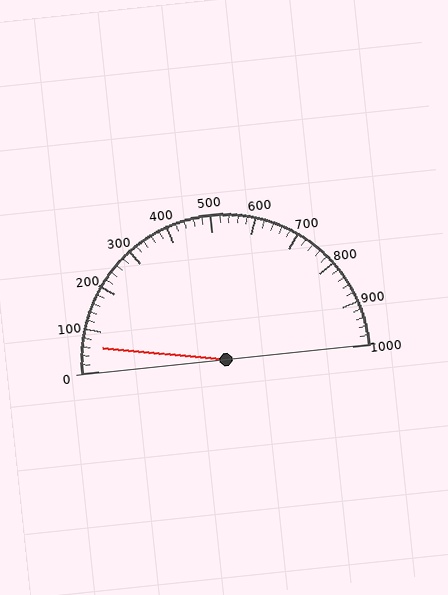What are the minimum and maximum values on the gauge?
The gauge ranges from 0 to 1000.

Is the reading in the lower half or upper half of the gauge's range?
The reading is in the lower half of the range (0 to 1000).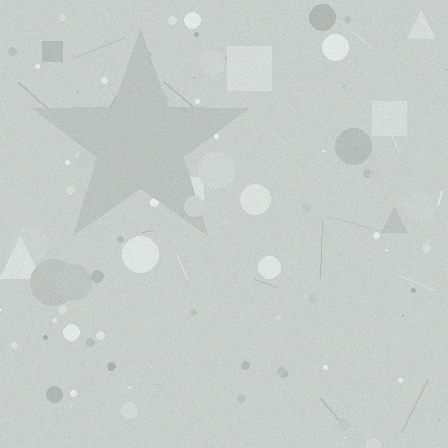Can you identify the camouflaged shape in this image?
The camouflaged shape is a star.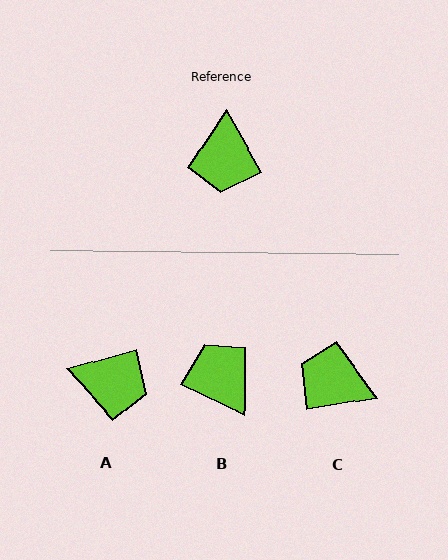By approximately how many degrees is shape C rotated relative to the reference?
Approximately 110 degrees clockwise.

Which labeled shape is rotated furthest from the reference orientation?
B, about 146 degrees away.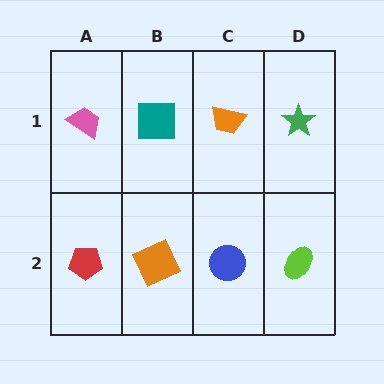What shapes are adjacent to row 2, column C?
An orange trapezoid (row 1, column C), an orange square (row 2, column B), a lime ellipse (row 2, column D).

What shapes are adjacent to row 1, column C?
A blue circle (row 2, column C), a teal square (row 1, column B), a green star (row 1, column D).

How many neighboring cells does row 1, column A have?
2.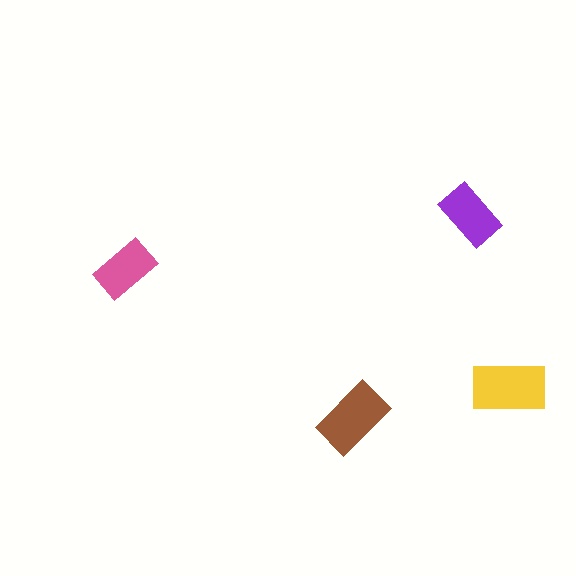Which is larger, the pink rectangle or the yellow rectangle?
The yellow one.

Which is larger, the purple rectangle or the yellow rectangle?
The yellow one.